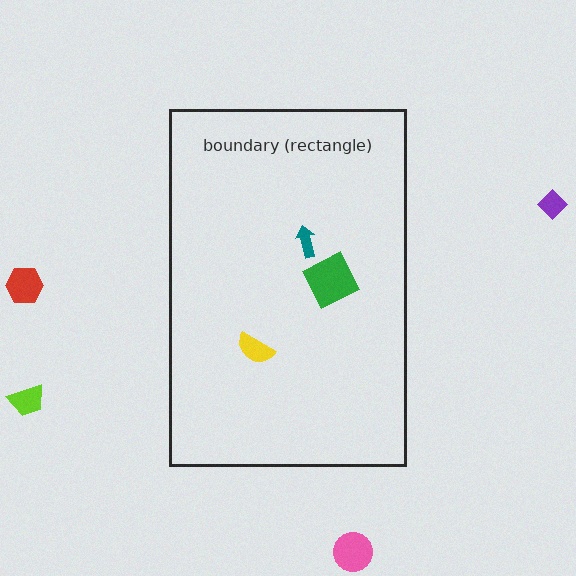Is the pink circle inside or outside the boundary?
Outside.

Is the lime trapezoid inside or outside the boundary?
Outside.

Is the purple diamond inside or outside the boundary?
Outside.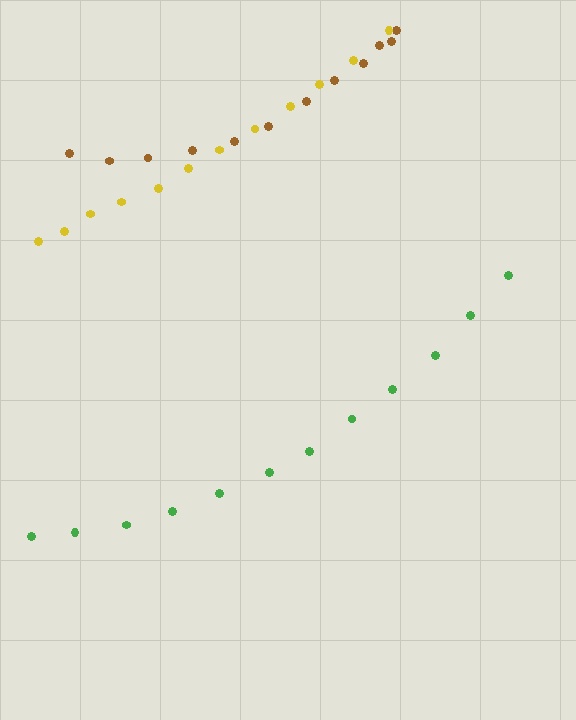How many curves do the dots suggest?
There are 3 distinct paths.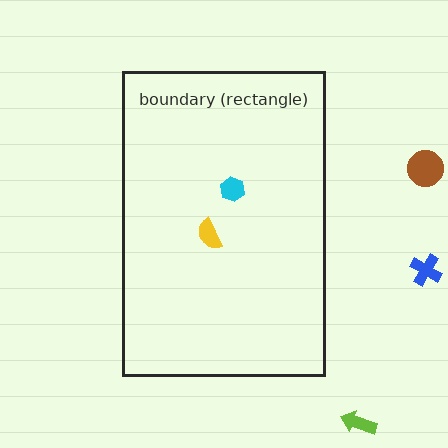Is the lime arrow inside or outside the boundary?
Outside.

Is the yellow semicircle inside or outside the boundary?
Inside.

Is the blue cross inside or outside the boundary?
Outside.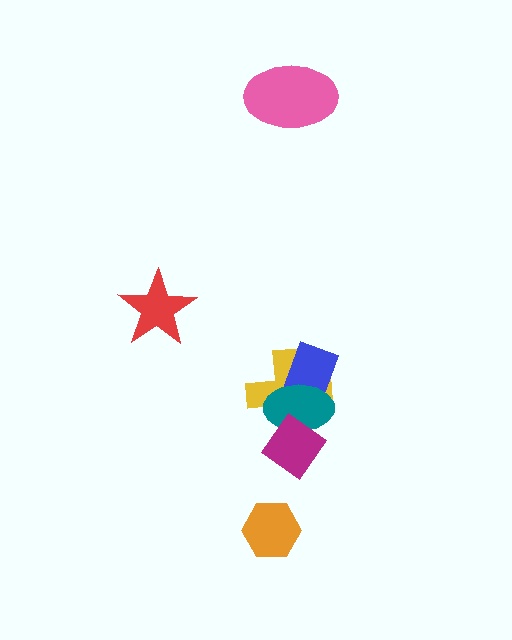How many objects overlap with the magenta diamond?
2 objects overlap with the magenta diamond.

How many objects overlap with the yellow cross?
3 objects overlap with the yellow cross.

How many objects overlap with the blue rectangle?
2 objects overlap with the blue rectangle.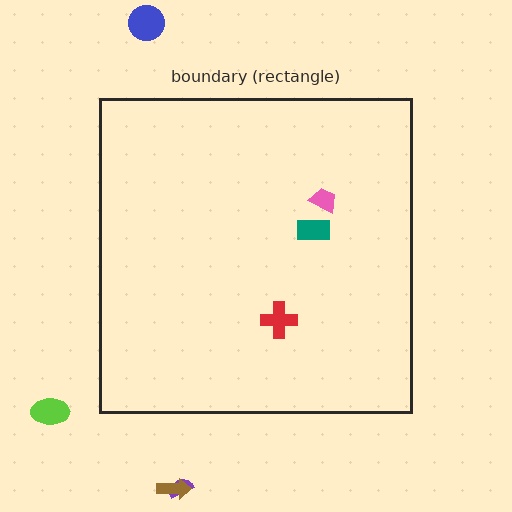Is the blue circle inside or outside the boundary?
Outside.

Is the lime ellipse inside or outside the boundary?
Outside.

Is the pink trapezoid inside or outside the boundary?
Inside.